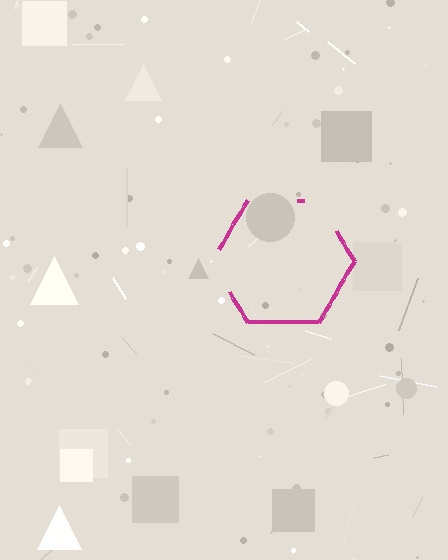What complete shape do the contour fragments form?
The contour fragments form a hexagon.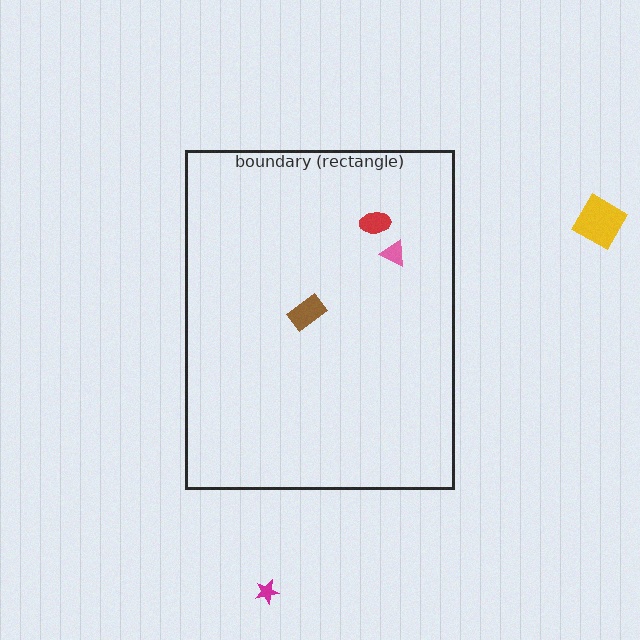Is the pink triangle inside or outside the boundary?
Inside.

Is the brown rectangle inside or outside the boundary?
Inside.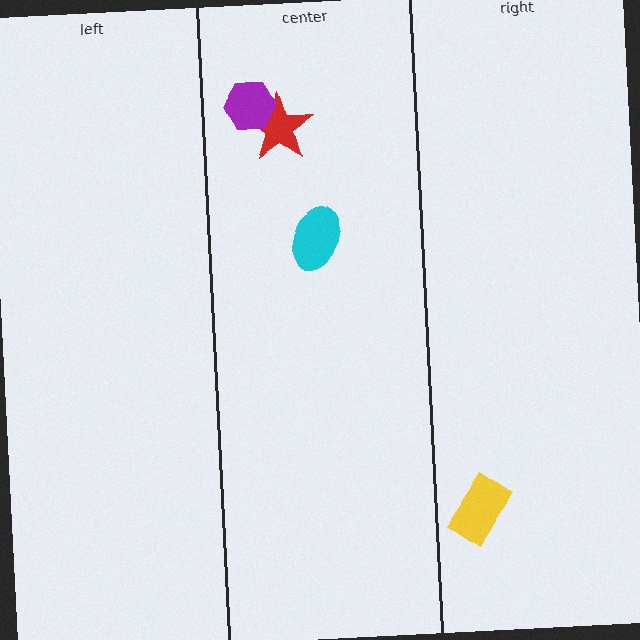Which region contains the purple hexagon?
The center region.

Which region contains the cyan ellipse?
The center region.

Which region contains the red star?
The center region.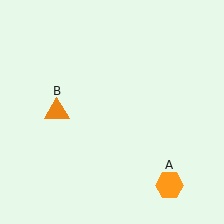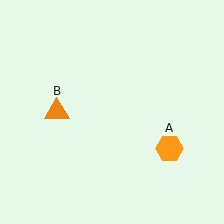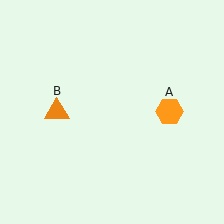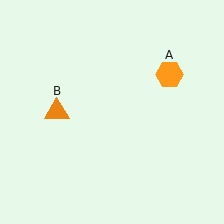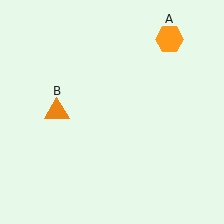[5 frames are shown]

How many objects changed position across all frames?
1 object changed position: orange hexagon (object A).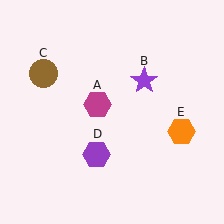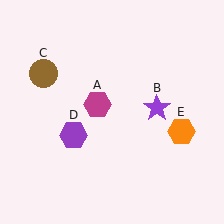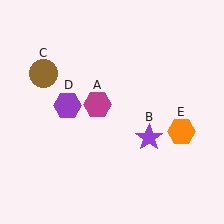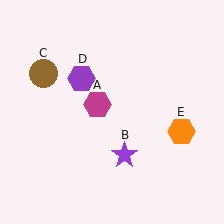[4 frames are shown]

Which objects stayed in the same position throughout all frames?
Magenta hexagon (object A) and brown circle (object C) and orange hexagon (object E) remained stationary.